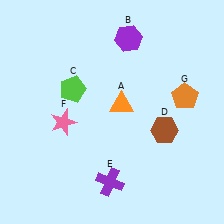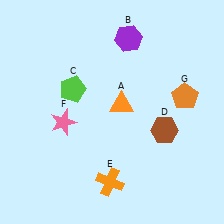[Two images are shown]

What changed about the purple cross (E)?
In Image 1, E is purple. In Image 2, it changed to orange.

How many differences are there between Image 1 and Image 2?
There is 1 difference between the two images.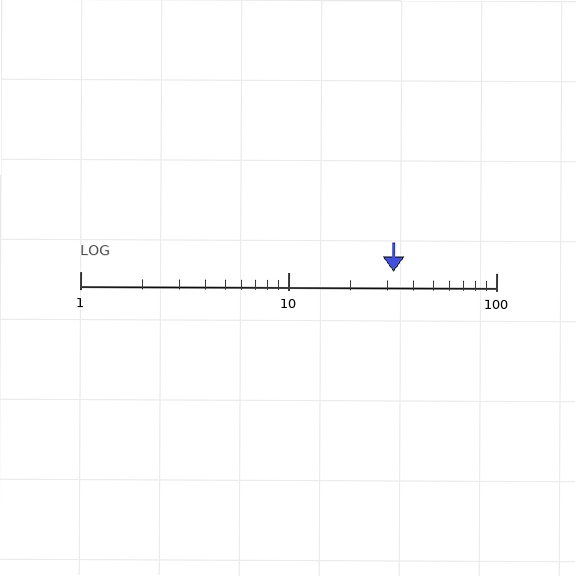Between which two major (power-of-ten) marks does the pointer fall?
The pointer is between 10 and 100.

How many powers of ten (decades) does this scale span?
The scale spans 2 decades, from 1 to 100.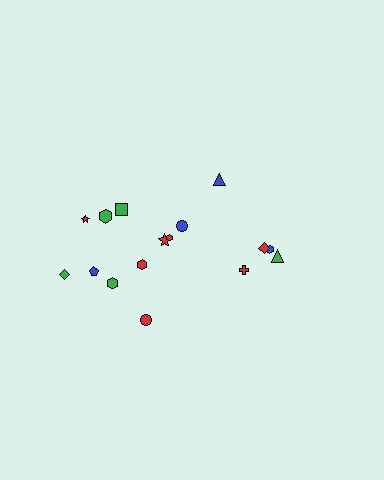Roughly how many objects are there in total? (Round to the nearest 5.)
Roughly 15 objects in total.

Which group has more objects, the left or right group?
The left group.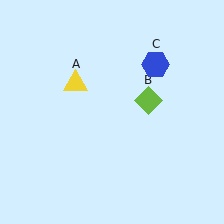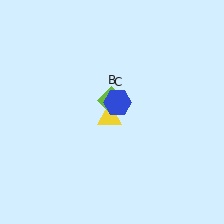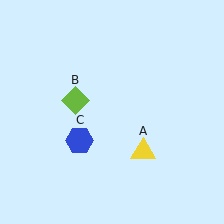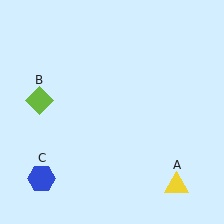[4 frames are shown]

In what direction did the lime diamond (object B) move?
The lime diamond (object B) moved left.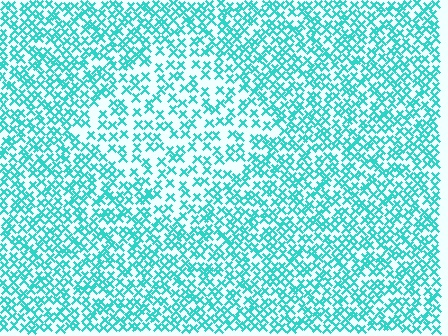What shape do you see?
I see a diamond.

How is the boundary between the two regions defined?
The boundary is defined by a change in element density (approximately 1.7x ratio). All elements are the same color, size, and shape.